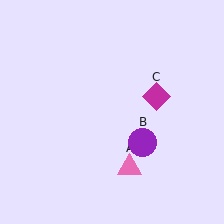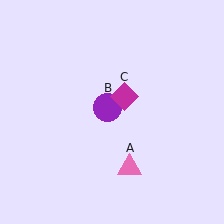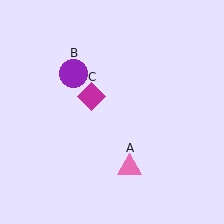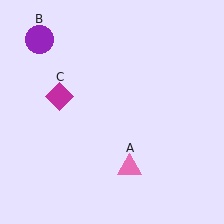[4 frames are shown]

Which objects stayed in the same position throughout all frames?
Pink triangle (object A) remained stationary.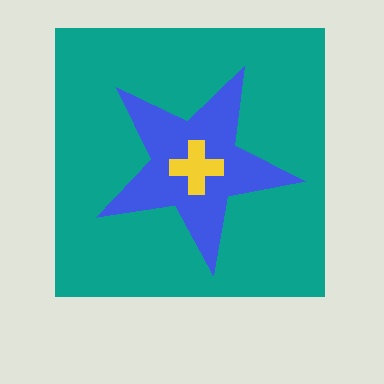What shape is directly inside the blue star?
The yellow cross.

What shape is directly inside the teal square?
The blue star.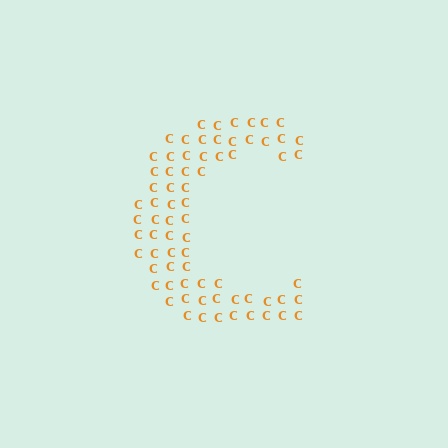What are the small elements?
The small elements are letter C's.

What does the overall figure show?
The overall figure shows the letter C.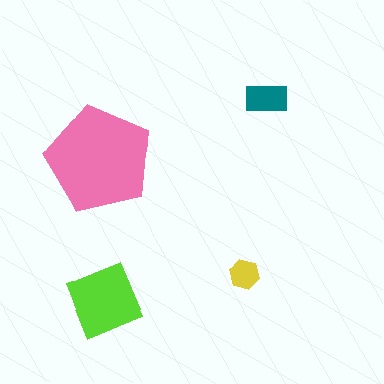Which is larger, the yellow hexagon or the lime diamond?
The lime diamond.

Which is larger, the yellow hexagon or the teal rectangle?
The teal rectangle.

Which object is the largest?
The pink pentagon.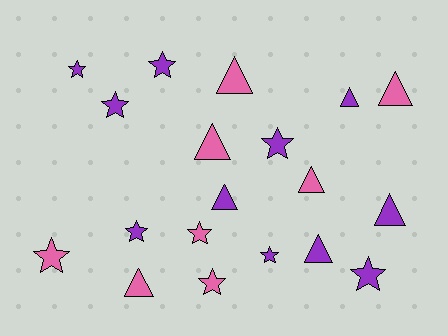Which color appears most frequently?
Purple, with 11 objects.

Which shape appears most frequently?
Star, with 10 objects.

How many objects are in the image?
There are 19 objects.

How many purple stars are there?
There are 7 purple stars.